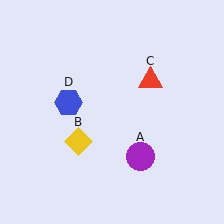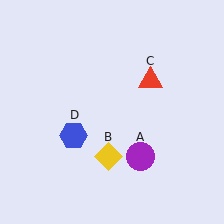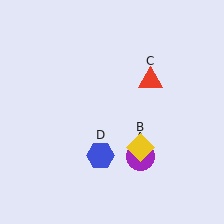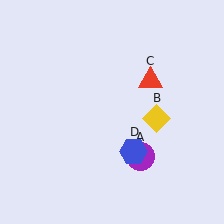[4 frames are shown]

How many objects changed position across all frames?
2 objects changed position: yellow diamond (object B), blue hexagon (object D).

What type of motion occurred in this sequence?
The yellow diamond (object B), blue hexagon (object D) rotated counterclockwise around the center of the scene.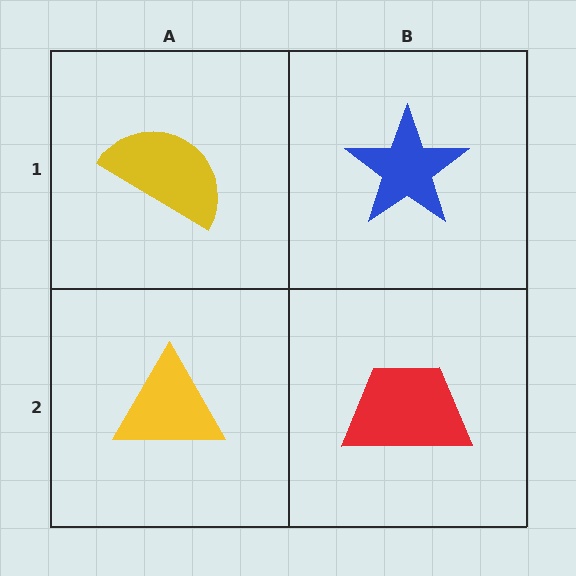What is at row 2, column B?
A red trapezoid.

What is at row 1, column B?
A blue star.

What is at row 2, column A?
A yellow triangle.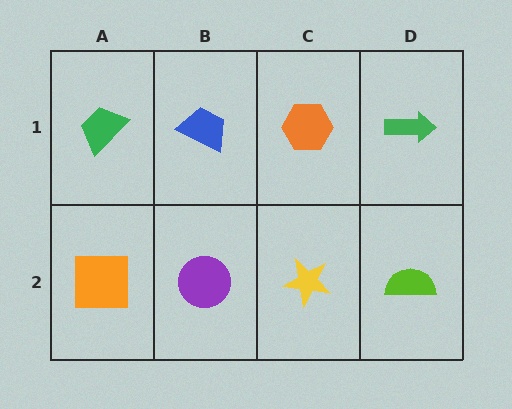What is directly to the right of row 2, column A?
A purple circle.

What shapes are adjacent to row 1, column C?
A yellow star (row 2, column C), a blue trapezoid (row 1, column B), a green arrow (row 1, column D).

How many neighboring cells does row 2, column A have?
2.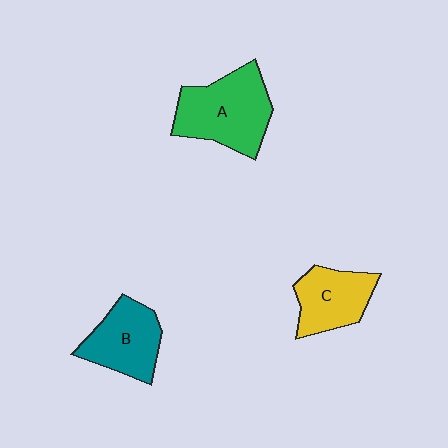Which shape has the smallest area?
Shape C (yellow).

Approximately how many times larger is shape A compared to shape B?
Approximately 1.3 times.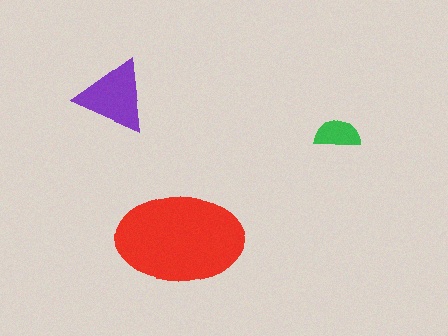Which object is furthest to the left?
The purple triangle is leftmost.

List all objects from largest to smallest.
The red ellipse, the purple triangle, the green semicircle.